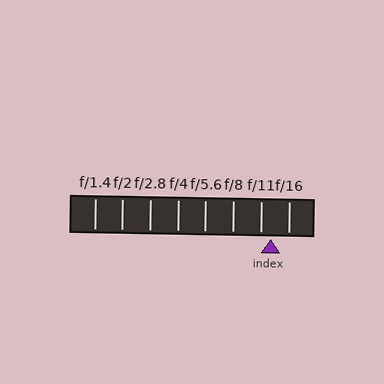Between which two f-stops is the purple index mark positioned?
The index mark is between f/11 and f/16.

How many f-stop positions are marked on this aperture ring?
There are 8 f-stop positions marked.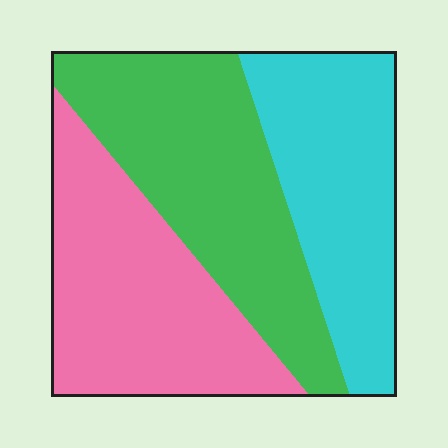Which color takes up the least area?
Cyan, at roughly 30%.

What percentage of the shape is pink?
Pink covers roughly 35% of the shape.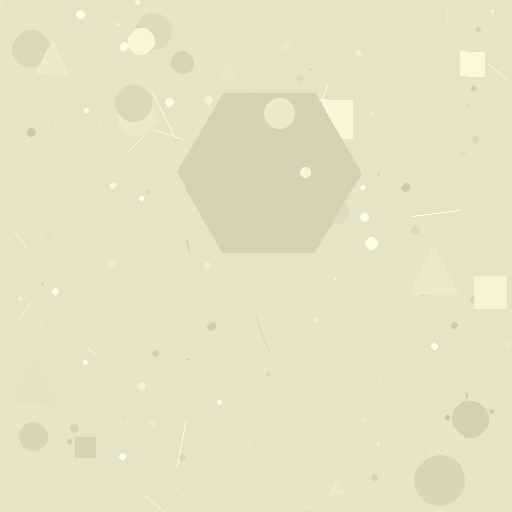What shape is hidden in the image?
A hexagon is hidden in the image.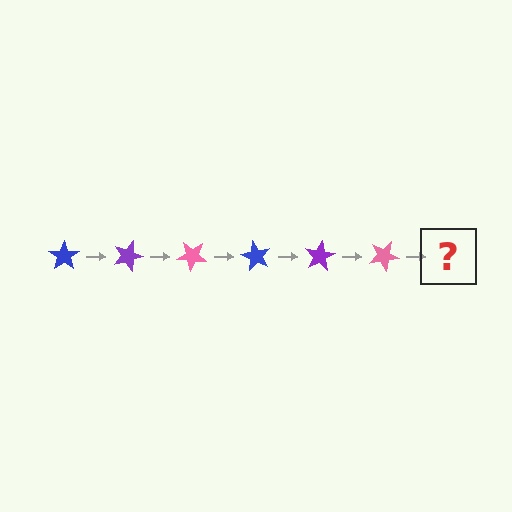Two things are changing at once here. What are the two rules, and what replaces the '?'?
The two rules are that it rotates 20 degrees each step and the color cycles through blue, purple, and pink. The '?' should be a blue star, rotated 120 degrees from the start.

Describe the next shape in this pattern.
It should be a blue star, rotated 120 degrees from the start.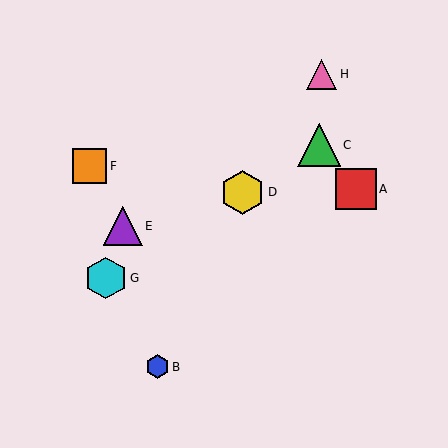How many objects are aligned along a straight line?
3 objects (C, D, G) are aligned along a straight line.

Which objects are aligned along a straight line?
Objects C, D, G are aligned along a straight line.